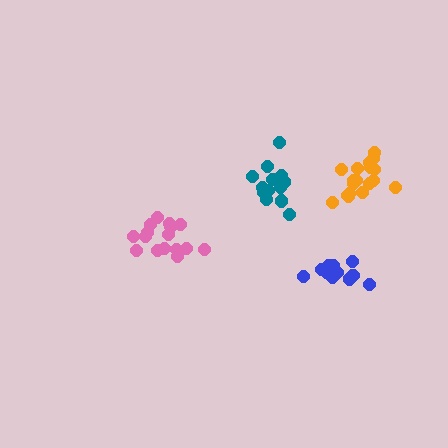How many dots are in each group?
Group 1: 18 dots, Group 2: 12 dots, Group 3: 16 dots, Group 4: 15 dots (61 total).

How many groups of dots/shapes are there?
There are 4 groups.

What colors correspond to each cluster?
The clusters are colored: orange, blue, pink, teal.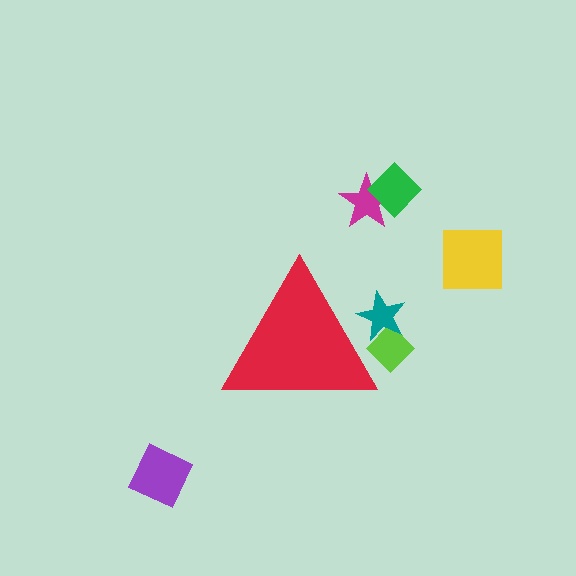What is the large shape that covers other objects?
A red triangle.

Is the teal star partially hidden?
Yes, the teal star is partially hidden behind the red triangle.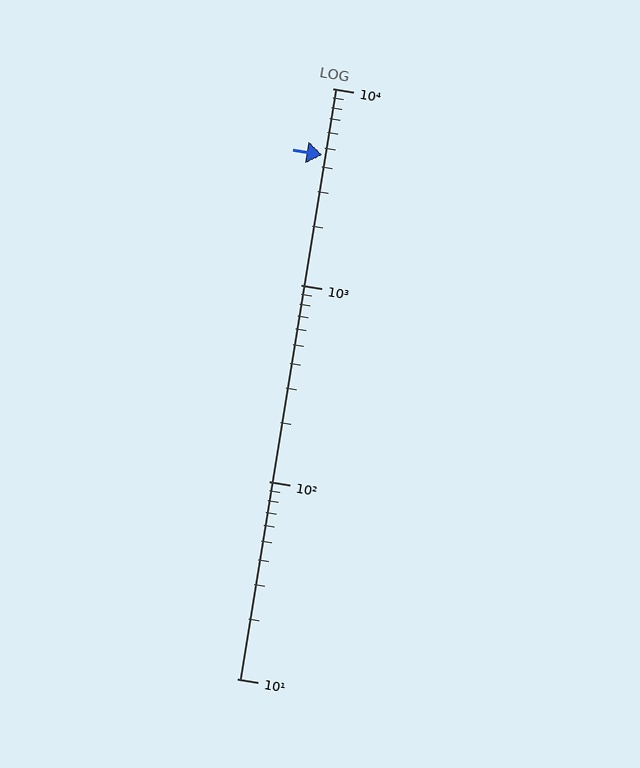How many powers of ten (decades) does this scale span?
The scale spans 3 decades, from 10 to 10000.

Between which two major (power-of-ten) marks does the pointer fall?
The pointer is between 1000 and 10000.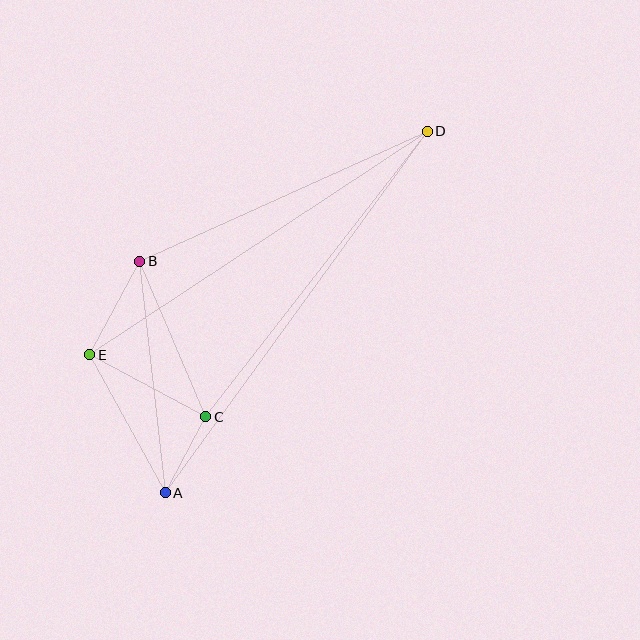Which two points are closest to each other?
Points A and C are closest to each other.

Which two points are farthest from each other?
Points A and D are farthest from each other.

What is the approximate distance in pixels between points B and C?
The distance between B and C is approximately 169 pixels.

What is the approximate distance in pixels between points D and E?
The distance between D and E is approximately 405 pixels.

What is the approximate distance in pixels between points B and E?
The distance between B and E is approximately 106 pixels.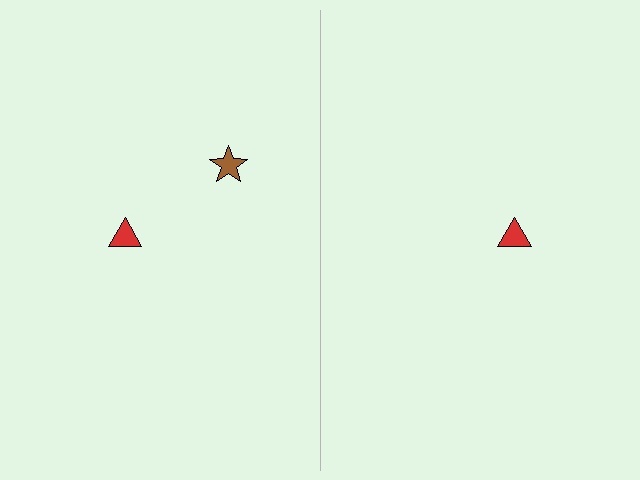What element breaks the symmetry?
A brown star is missing from the right side.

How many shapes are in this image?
There are 3 shapes in this image.